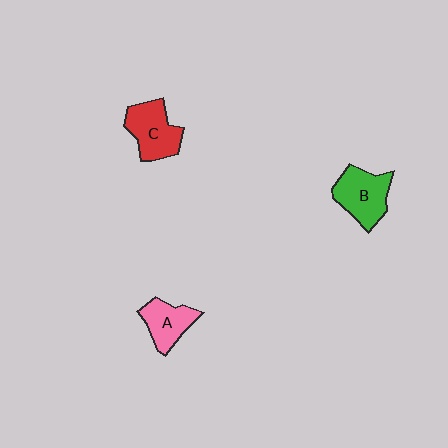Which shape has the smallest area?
Shape A (pink).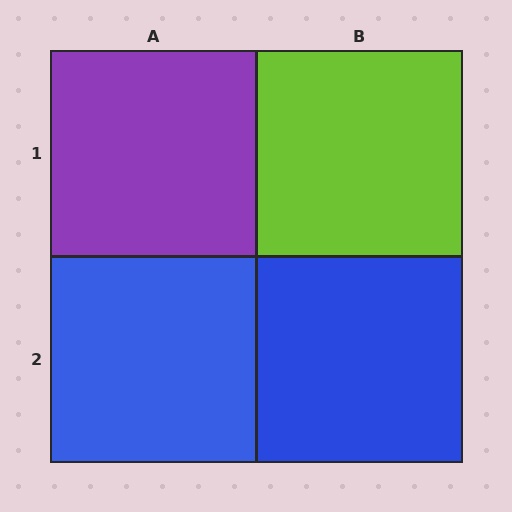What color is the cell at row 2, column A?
Blue.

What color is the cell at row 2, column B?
Blue.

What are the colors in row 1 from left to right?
Purple, lime.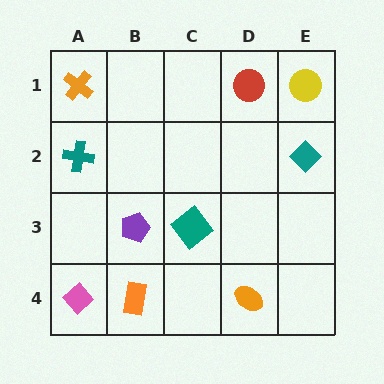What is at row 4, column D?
An orange ellipse.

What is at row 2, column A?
A teal cross.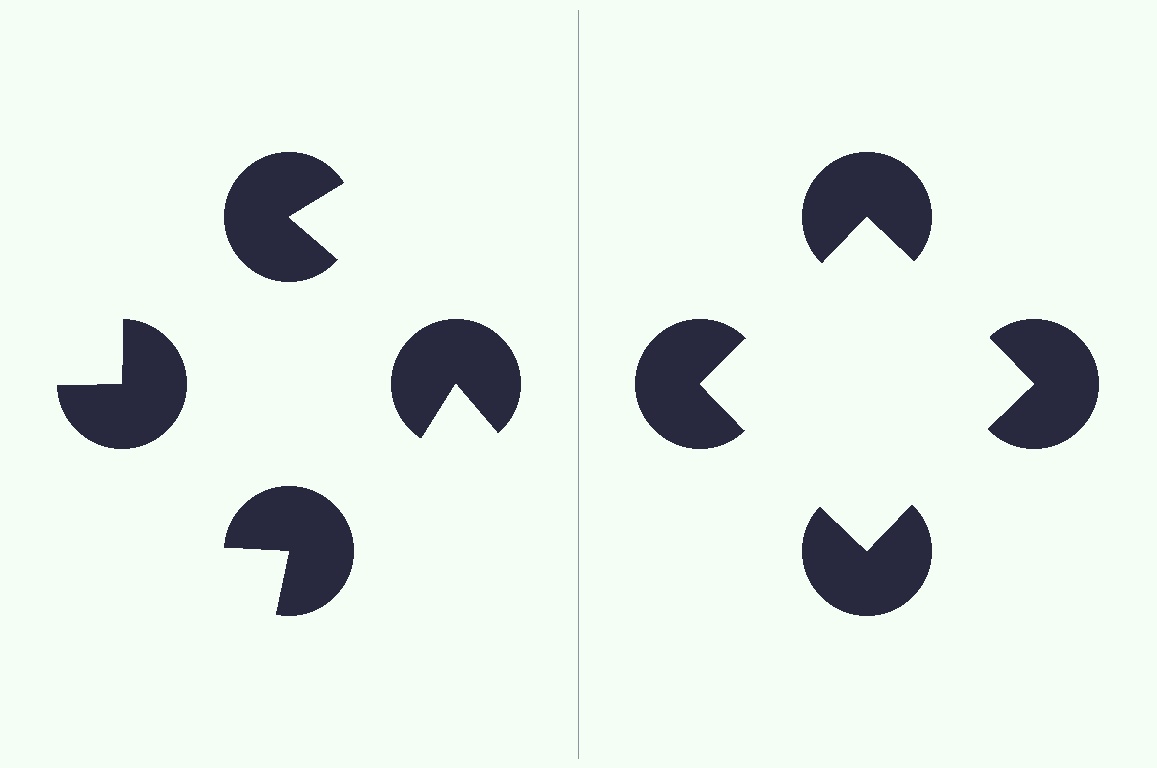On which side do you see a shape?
An illusory square appears on the right side. On the left side the wedge cuts are rotated, so no coherent shape forms.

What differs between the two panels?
The pac-man discs are positioned identically on both sides; only the wedge orientations differ. On the right they align to a square; on the left they are misaligned.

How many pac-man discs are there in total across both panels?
8 — 4 on each side.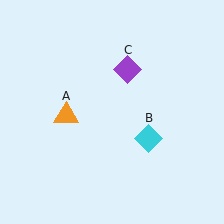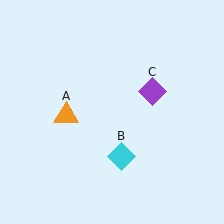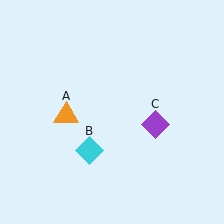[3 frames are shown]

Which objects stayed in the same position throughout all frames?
Orange triangle (object A) remained stationary.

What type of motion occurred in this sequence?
The cyan diamond (object B), purple diamond (object C) rotated clockwise around the center of the scene.